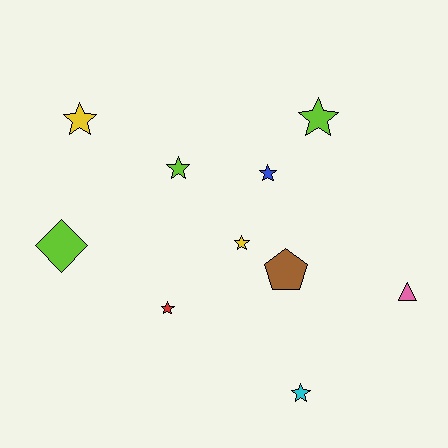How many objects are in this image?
There are 10 objects.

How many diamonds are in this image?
There is 1 diamond.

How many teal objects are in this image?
There are no teal objects.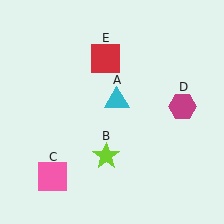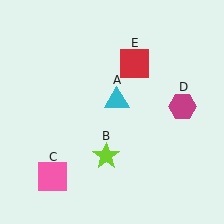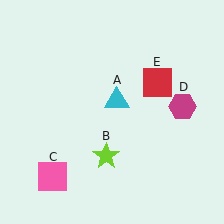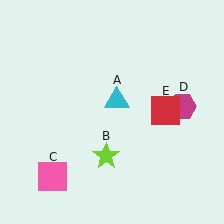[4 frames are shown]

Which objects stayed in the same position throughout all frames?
Cyan triangle (object A) and lime star (object B) and pink square (object C) and magenta hexagon (object D) remained stationary.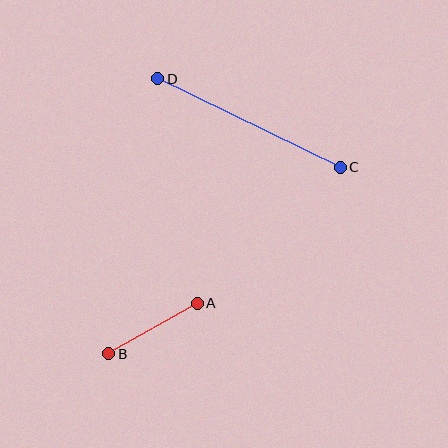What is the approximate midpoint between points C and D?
The midpoint is at approximately (249, 123) pixels.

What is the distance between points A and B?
The distance is approximately 102 pixels.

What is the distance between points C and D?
The distance is approximately 203 pixels.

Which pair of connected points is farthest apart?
Points C and D are farthest apart.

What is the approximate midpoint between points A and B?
The midpoint is at approximately (153, 329) pixels.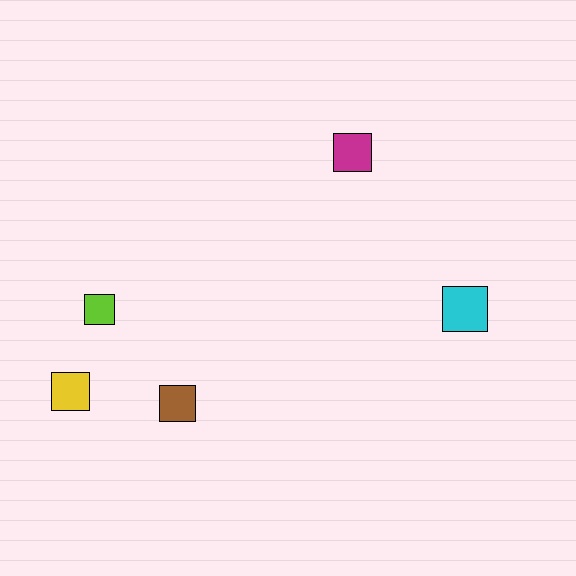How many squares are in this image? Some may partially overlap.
There are 5 squares.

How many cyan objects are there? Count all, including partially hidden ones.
There is 1 cyan object.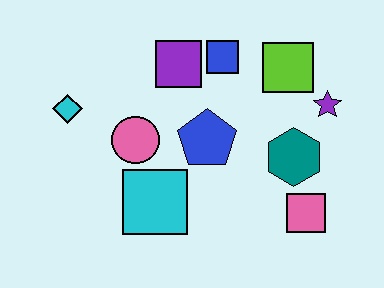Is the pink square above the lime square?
No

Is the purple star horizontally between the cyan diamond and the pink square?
No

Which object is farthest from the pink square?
The cyan diamond is farthest from the pink square.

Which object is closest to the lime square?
The purple star is closest to the lime square.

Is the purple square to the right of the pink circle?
Yes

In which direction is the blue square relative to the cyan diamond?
The blue square is to the right of the cyan diamond.